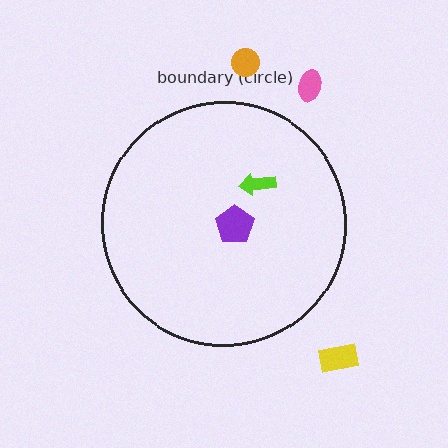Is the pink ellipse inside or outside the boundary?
Outside.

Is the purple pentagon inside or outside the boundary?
Inside.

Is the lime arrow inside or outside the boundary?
Inside.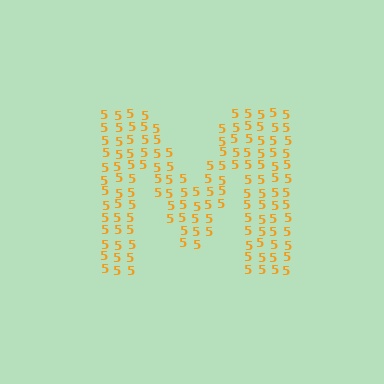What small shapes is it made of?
It is made of small digit 5's.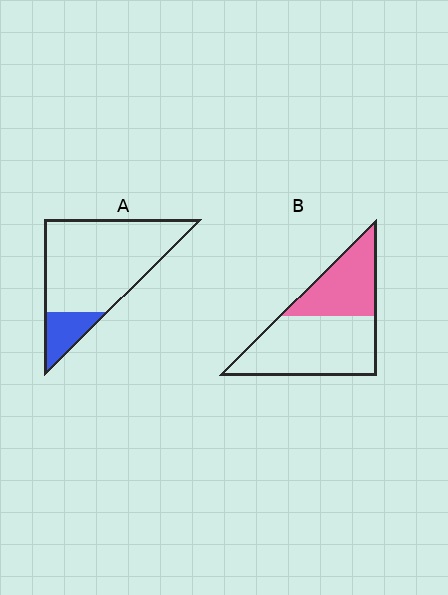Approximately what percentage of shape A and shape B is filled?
A is approximately 15% and B is approximately 40%.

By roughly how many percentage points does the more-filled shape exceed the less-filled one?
By roughly 20 percentage points (B over A).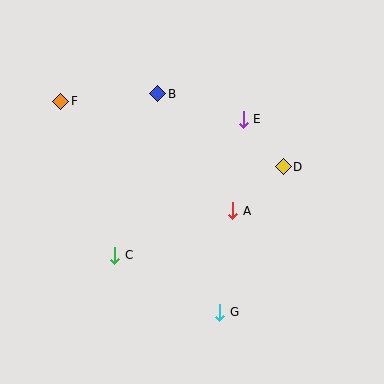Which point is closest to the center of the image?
Point A at (233, 211) is closest to the center.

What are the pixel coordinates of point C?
Point C is at (115, 255).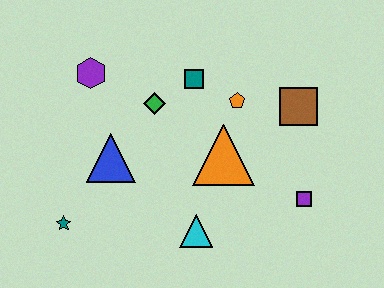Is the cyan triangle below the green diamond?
Yes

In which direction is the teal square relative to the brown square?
The teal square is to the left of the brown square.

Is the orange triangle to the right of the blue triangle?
Yes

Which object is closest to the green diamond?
The teal square is closest to the green diamond.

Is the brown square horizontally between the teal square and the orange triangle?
No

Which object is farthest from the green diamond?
The purple square is farthest from the green diamond.